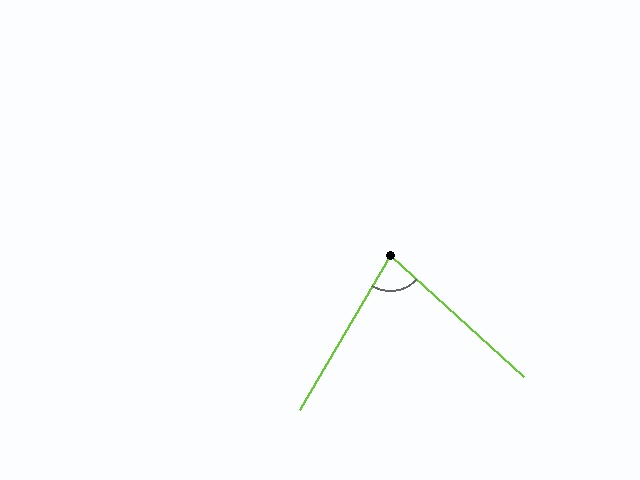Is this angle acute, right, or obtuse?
It is acute.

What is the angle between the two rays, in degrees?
Approximately 78 degrees.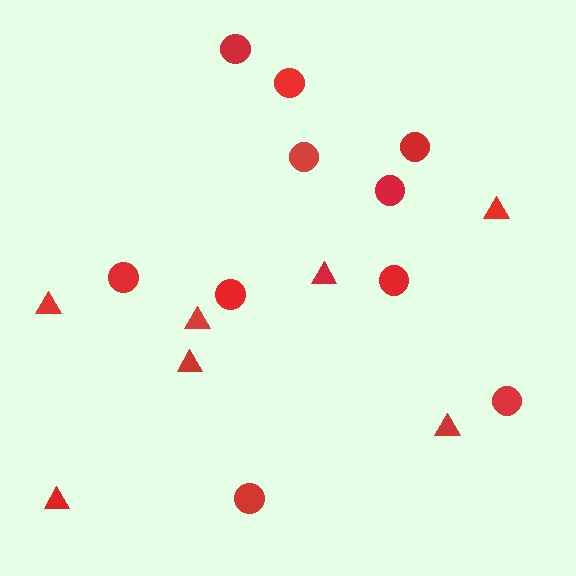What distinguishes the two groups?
There are 2 groups: one group of triangles (7) and one group of circles (10).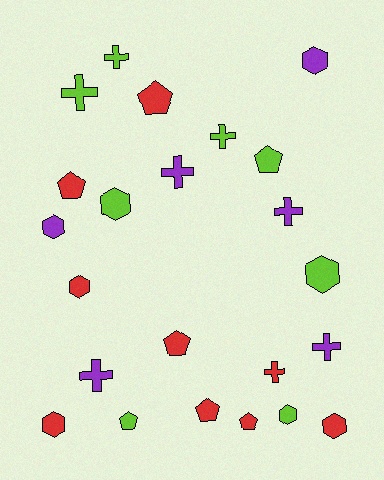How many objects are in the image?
There are 23 objects.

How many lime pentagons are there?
There are 2 lime pentagons.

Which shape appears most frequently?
Hexagon, with 8 objects.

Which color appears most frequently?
Red, with 9 objects.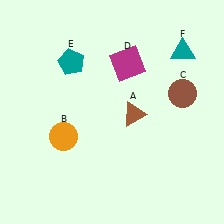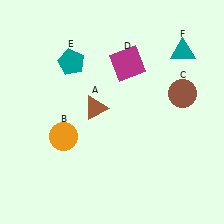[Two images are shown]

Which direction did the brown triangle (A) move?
The brown triangle (A) moved left.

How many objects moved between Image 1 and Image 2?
1 object moved between the two images.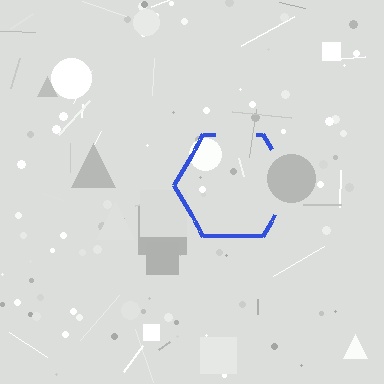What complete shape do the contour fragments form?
The contour fragments form a hexagon.